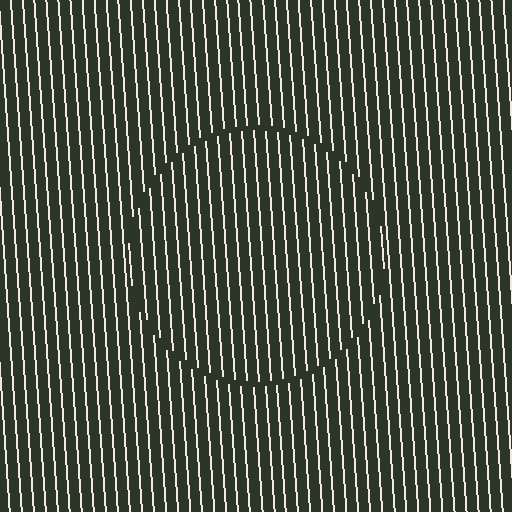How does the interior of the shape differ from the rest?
The interior of the shape contains the same grating, shifted by half a period — the contour is defined by the phase discontinuity where line-ends from the inner and outer gratings abut.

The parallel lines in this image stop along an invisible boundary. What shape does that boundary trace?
An illusory circle. The interior of the shape contains the same grating, shifted by half a period — the contour is defined by the phase discontinuity where line-ends from the inner and outer gratings abut.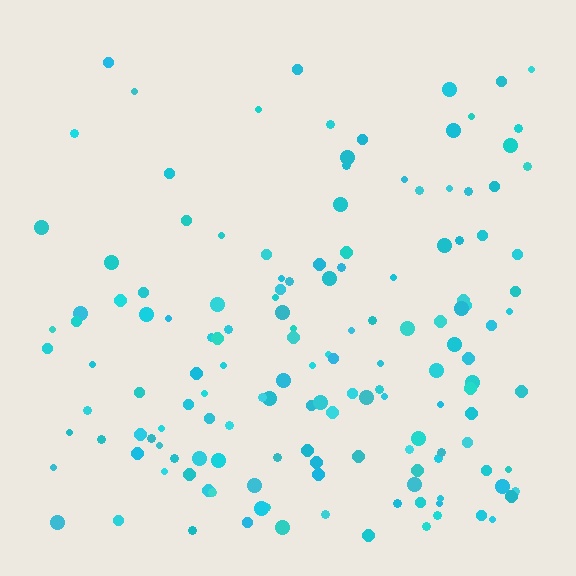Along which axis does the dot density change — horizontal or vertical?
Vertical.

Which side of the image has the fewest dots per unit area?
The top.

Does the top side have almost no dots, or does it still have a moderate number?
Still a moderate number, just noticeably fewer than the bottom.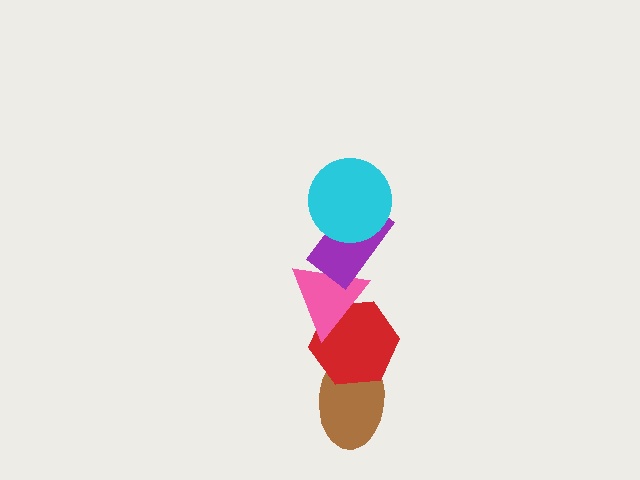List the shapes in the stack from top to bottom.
From top to bottom: the cyan circle, the purple rectangle, the pink triangle, the red hexagon, the brown ellipse.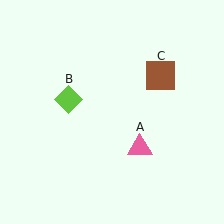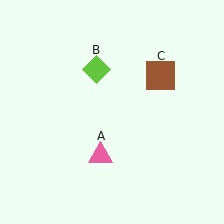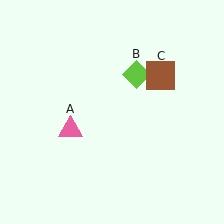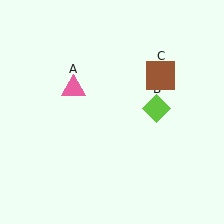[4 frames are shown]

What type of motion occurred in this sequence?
The pink triangle (object A), lime diamond (object B) rotated clockwise around the center of the scene.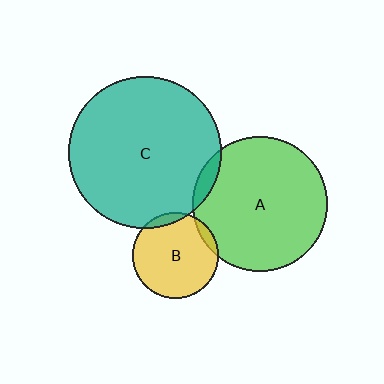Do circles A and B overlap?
Yes.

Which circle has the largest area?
Circle C (teal).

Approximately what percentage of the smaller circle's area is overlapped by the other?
Approximately 5%.